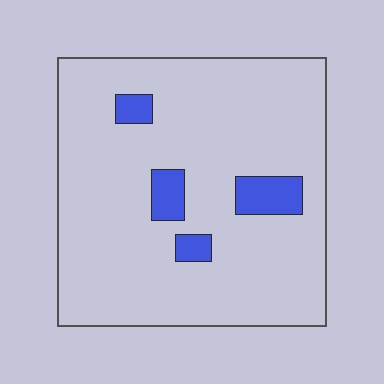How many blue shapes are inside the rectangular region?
4.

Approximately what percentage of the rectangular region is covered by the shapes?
Approximately 10%.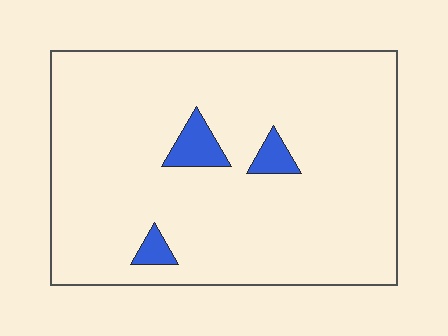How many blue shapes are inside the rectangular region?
3.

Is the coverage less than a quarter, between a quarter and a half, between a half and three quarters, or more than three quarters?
Less than a quarter.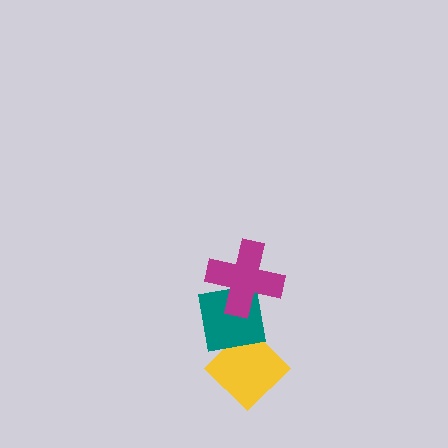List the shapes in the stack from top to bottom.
From top to bottom: the magenta cross, the teal square, the yellow diamond.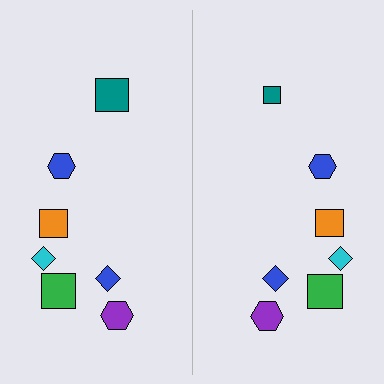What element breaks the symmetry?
The teal square on the right side has a different size than its mirror counterpart.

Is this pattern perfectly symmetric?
No, the pattern is not perfectly symmetric. The teal square on the right side has a different size than its mirror counterpart.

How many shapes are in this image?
There are 14 shapes in this image.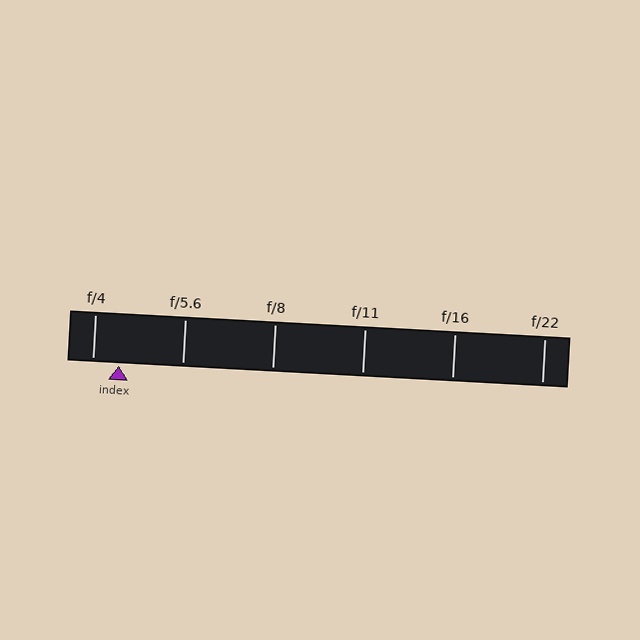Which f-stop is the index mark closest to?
The index mark is closest to f/4.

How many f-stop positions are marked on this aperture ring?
There are 6 f-stop positions marked.